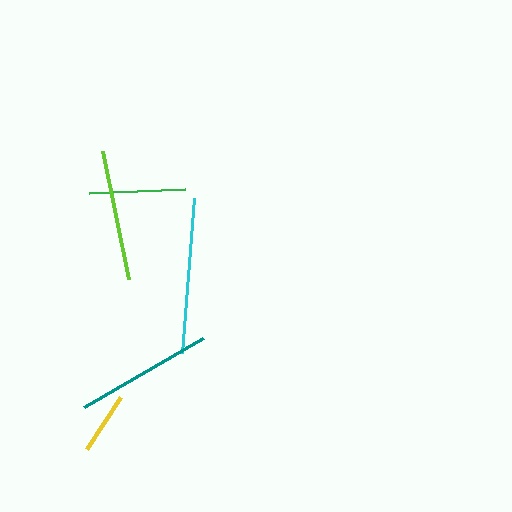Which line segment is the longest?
The cyan line is the longest at approximately 155 pixels.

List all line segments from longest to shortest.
From longest to shortest: cyan, teal, lime, green, yellow.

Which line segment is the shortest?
The yellow line is the shortest at approximately 63 pixels.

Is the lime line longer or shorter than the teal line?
The teal line is longer than the lime line.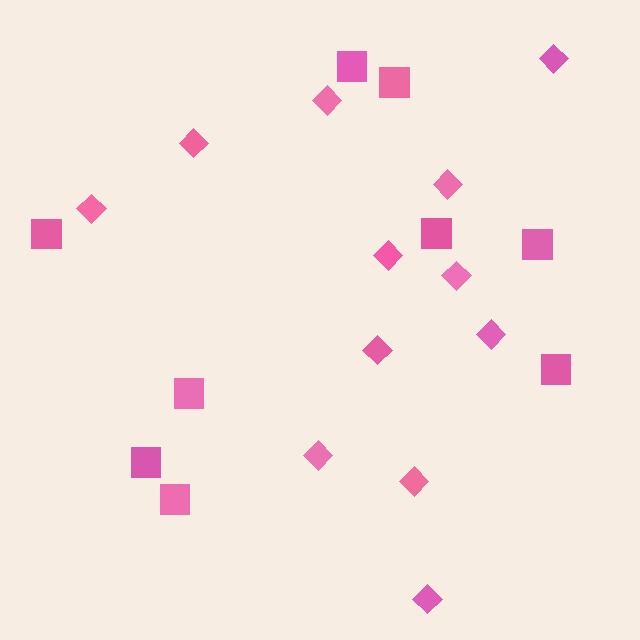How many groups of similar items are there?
There are 2 groups: one group of diamonds (12) and one group of squares (9).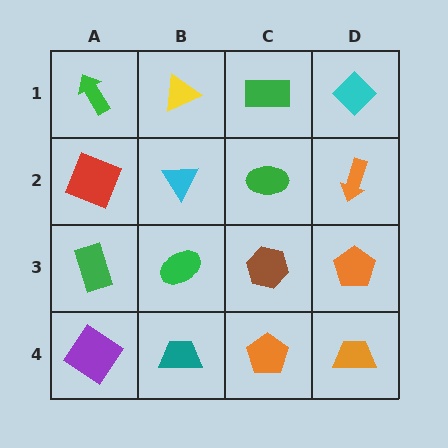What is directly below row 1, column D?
An orange arrow.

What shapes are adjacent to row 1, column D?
An orange arrow (row 2, column D), a green rectangle (row 1, column C).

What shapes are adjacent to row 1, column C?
A green ellipse (row 2, column C), a yellow triangle (row 1, column B), a cyan diamond (row 1, column D).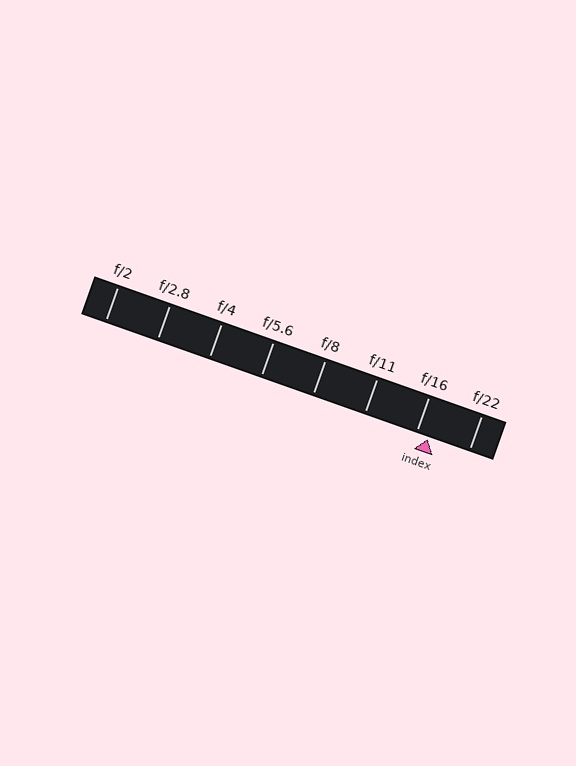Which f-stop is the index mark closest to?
The index mark is closest to f/16.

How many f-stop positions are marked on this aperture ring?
There are 8 f-stop positions marked.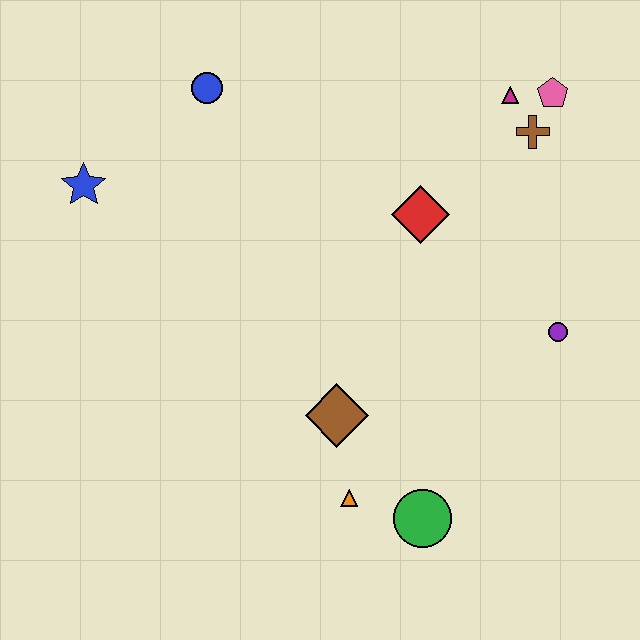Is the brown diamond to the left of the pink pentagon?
Yes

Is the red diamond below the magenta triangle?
Yes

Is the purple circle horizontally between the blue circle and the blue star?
No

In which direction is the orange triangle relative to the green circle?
The orange triangle is to the left of the green circle.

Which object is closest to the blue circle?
The blue star is closest to the blue circle.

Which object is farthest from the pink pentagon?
The blue star is farthest from the pink pentagon.